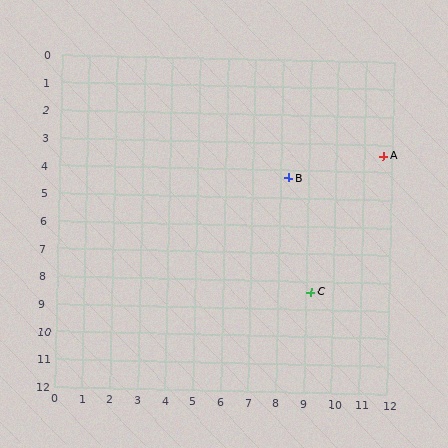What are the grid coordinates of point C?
Point C is at approximately (9.2, 8.4).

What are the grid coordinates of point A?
Point A is at approximately (11.7, 3.4).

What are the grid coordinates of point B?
Point B is at approximately (8.3, 4.3).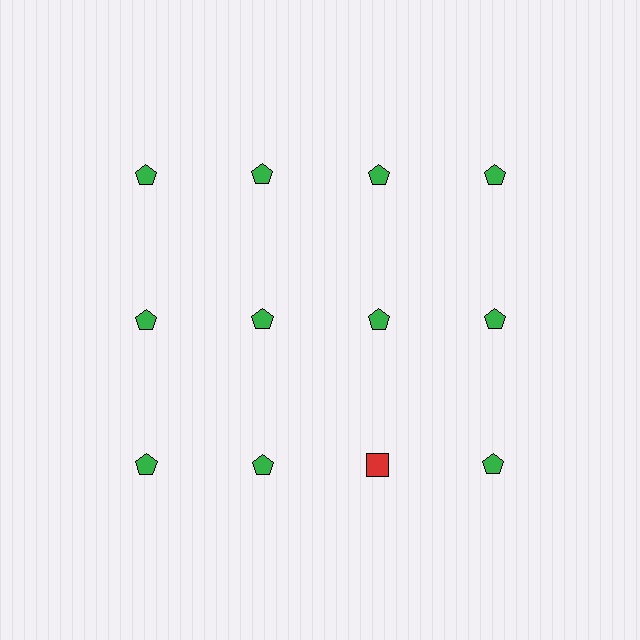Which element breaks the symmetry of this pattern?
The red square in the third row, center column breaks the symmetry. All other shapes are green pentagons.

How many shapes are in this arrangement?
There are 12 shapes arranged in a grid pattern.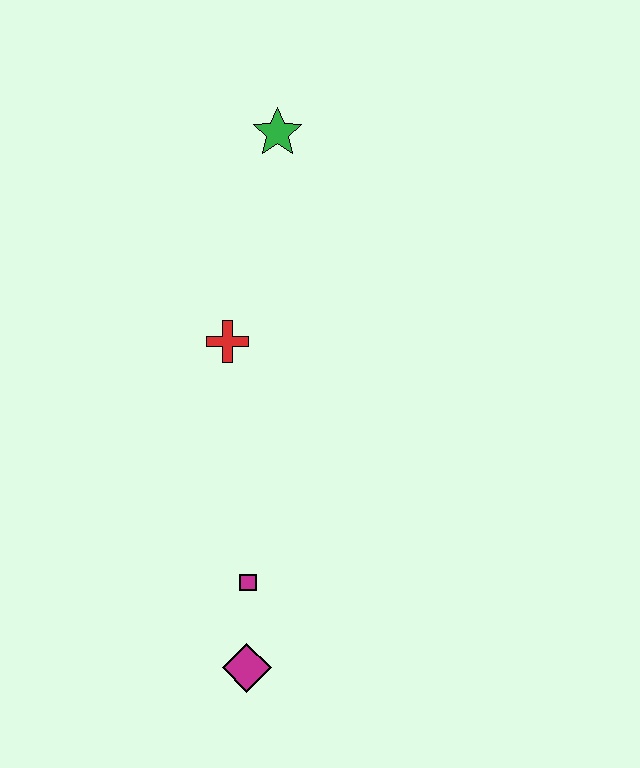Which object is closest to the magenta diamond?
The magenta square is closest to the magenta diamond.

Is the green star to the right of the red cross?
Yes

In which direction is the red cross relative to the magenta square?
The red cross is above the magenta square.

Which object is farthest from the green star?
The magenta diamond is farthest from the green star.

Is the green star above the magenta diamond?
Yes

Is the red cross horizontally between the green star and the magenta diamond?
No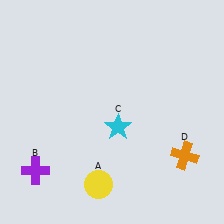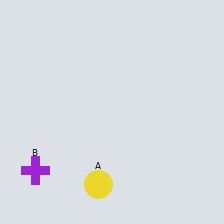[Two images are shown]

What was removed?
The cyan star (C), the orange cross (D) were removed in Image 2.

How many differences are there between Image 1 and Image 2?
There are 2 differences between the two images.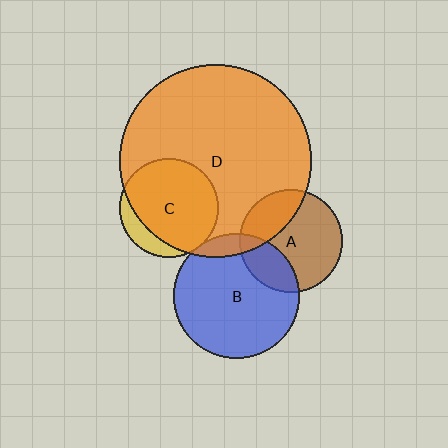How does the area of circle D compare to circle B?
Approximately 2.4 times.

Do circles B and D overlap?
Yes.